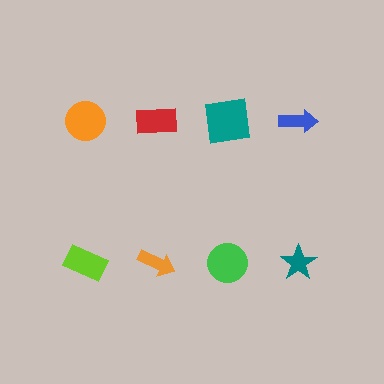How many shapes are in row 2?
4 shapes.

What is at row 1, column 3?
A teal square.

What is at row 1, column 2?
A red rectangle.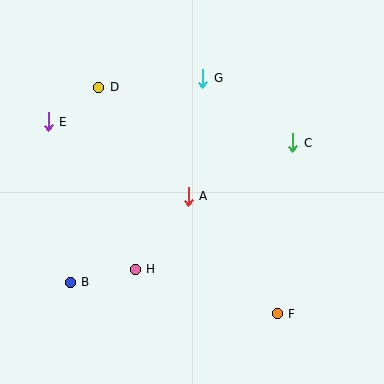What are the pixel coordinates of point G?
Point G is at (203, 78).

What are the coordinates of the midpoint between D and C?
The midpoint between D and C is at (196, 115).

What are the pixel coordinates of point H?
Point H is at (135, 269).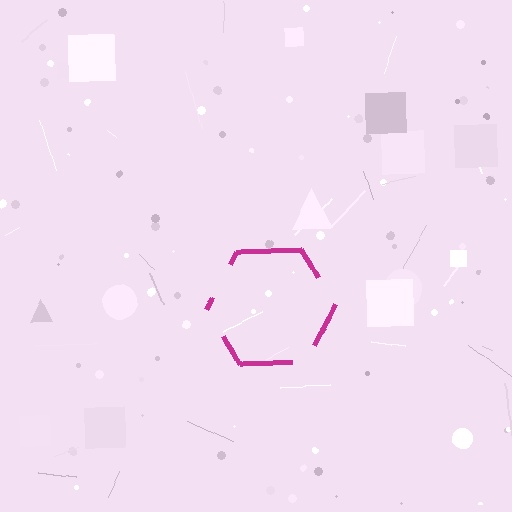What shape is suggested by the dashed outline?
The dashed outline suggests a hexagon.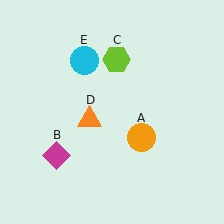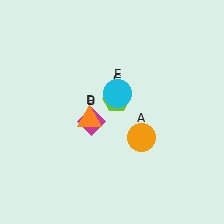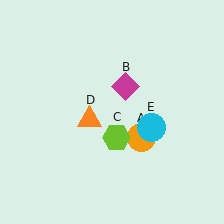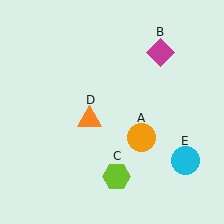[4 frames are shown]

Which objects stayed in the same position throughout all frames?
Orange circle (object A) and orange triangle (object D) remained stationary.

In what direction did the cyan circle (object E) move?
The cyan circle (object E) moved down and to the right.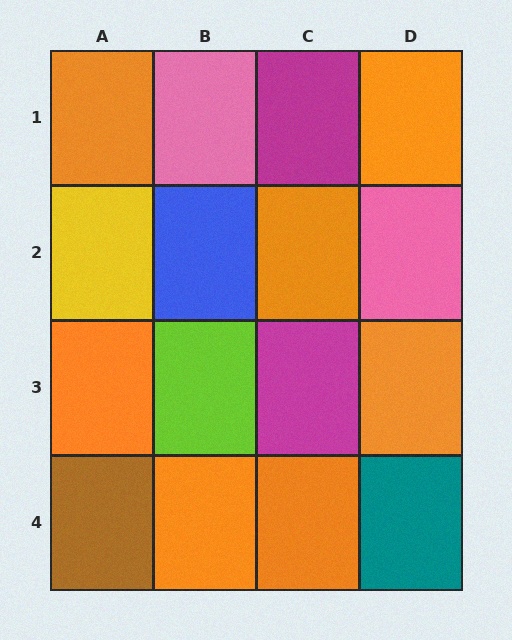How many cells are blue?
1 cell is blue.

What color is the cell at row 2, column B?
Blue.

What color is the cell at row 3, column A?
Orange.